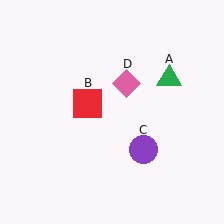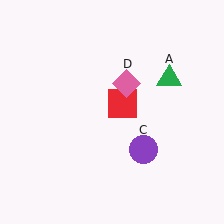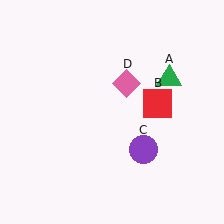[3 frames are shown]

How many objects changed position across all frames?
1 object changed position: red square (object B).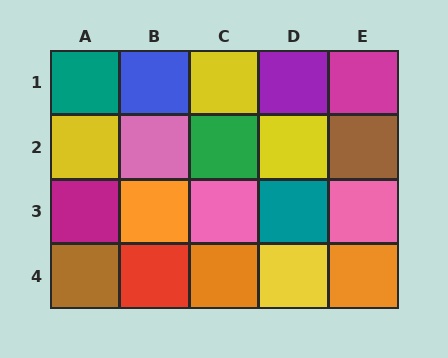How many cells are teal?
2 cells are teal.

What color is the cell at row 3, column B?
Orange.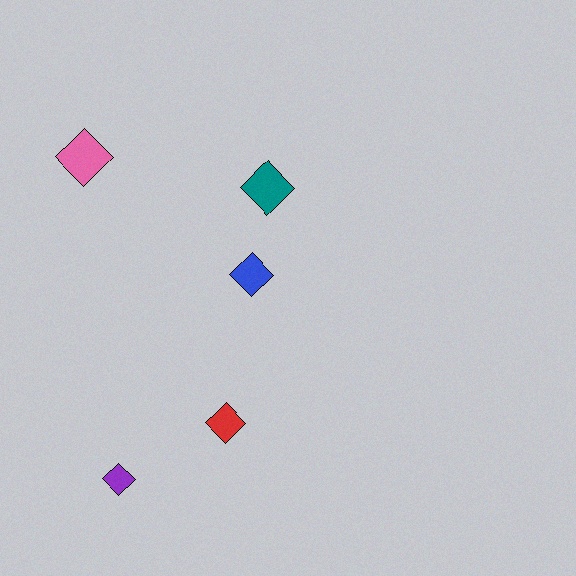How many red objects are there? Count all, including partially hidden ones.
There is 1 red object.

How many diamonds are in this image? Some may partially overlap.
There are 5 diamonds.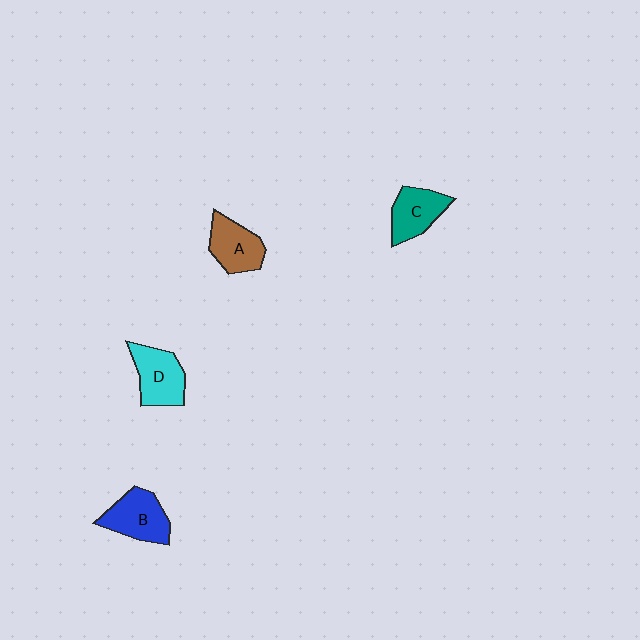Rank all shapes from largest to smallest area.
From largest to smallest: B (blue), D (cyan), A (brown), C (teal).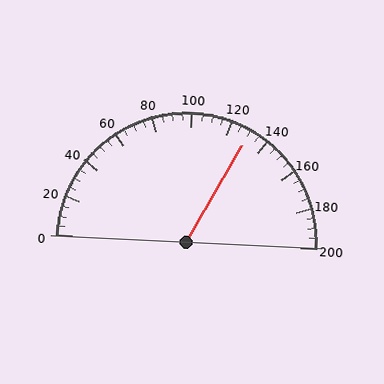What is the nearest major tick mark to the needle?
The nearest major tick mark is 120.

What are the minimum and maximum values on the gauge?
The gauge ranges from 0 to 200.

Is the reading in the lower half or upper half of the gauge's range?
The reading is in the upper half of the range (0 to 200).